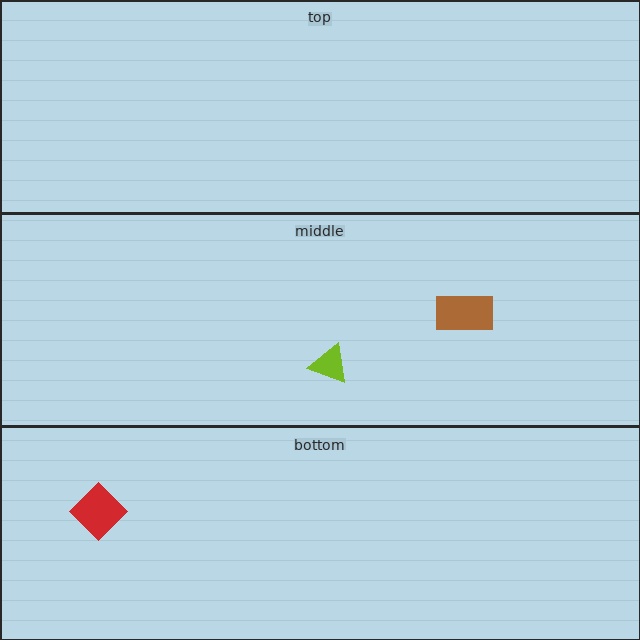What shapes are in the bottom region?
The red diamond.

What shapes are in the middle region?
The lime triangle, the brown rectangle.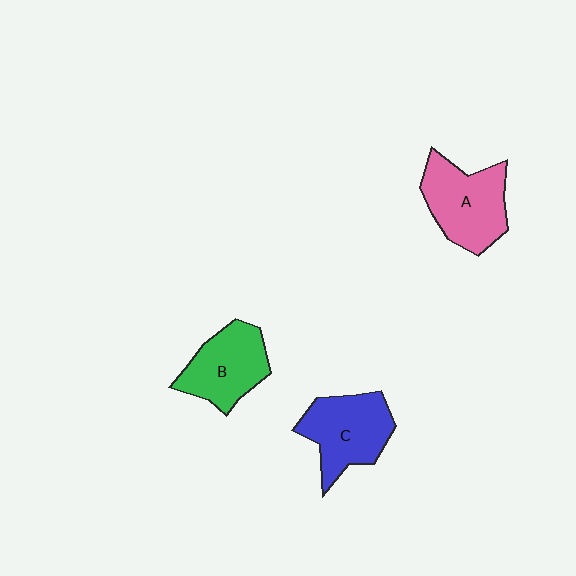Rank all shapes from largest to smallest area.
From largest to smallest: A (pink), C (blue), B (green).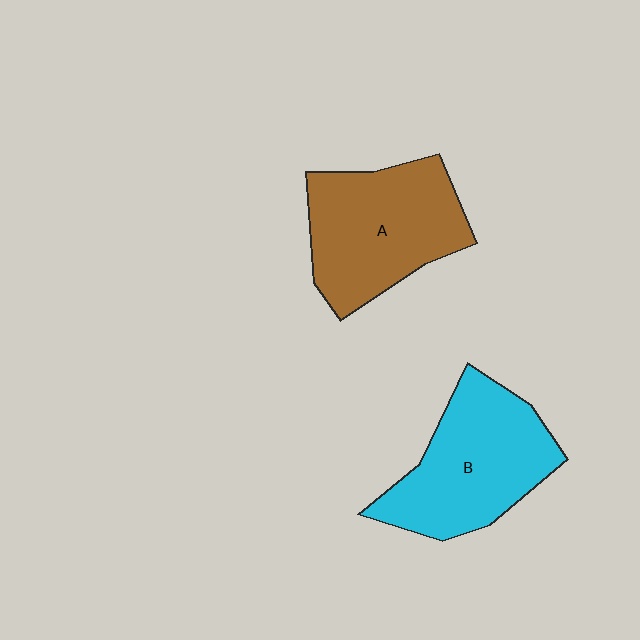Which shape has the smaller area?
Shape A (brown).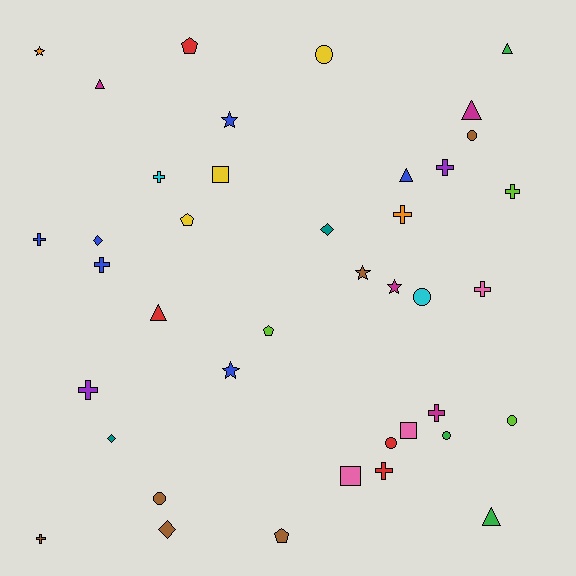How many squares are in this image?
There are 3 squares.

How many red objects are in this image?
There are 4 red objects.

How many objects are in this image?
There are 40 objects.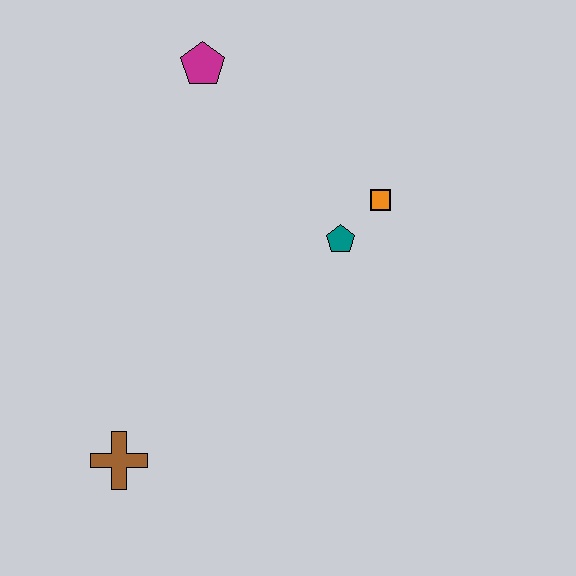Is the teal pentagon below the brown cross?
No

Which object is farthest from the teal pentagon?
The brown cross is farthest from the teal pentagon.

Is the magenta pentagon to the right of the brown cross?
Yes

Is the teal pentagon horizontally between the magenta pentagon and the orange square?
Yes